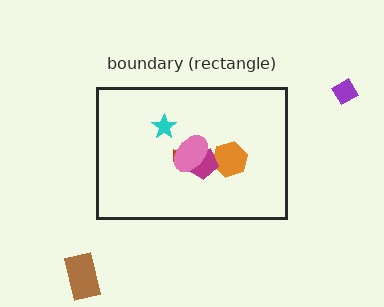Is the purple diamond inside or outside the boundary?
Outside.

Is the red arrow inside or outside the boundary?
Inside.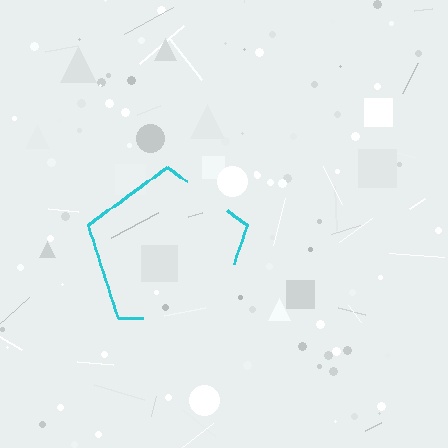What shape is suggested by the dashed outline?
The dashed outline suggests a pentagon.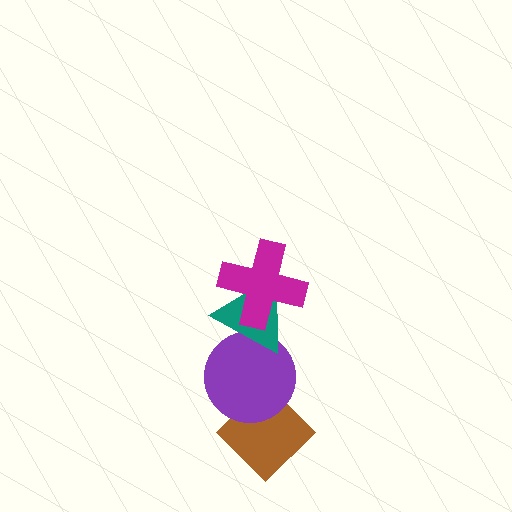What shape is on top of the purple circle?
The teal triangle is on top of the purple circle.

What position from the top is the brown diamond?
The brown diamond is 4th from the top.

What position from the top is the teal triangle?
The teal triangle is 2nd from the top.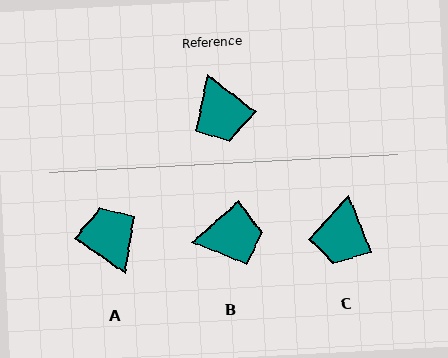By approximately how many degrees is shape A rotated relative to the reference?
Approximately 177 degrees clockwise.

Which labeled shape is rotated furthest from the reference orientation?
A, about 177 degrees away.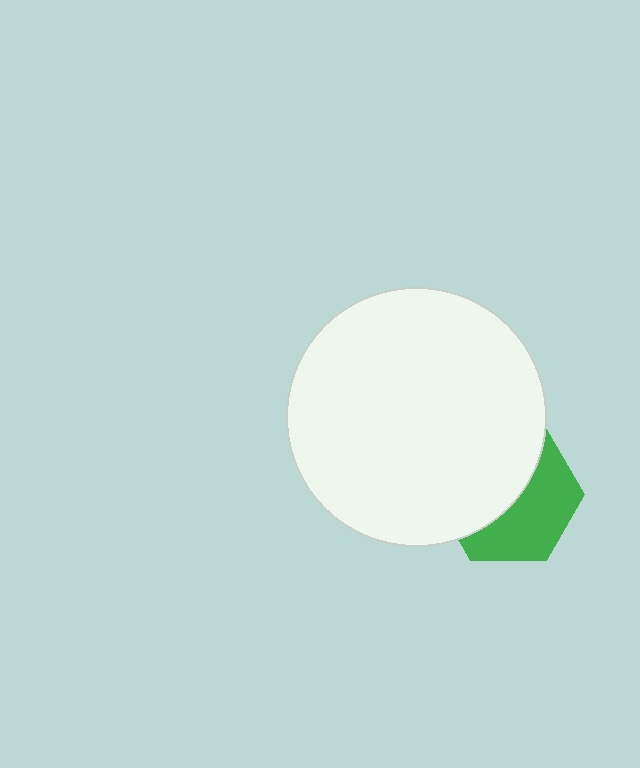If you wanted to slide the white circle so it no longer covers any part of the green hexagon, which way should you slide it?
Slide it toward the upper-left — that is the most direct way to separate the two shapes.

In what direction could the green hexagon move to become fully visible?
The green hexagon could move toward the lower-right. That would shift it out from behind the white circle entirely.